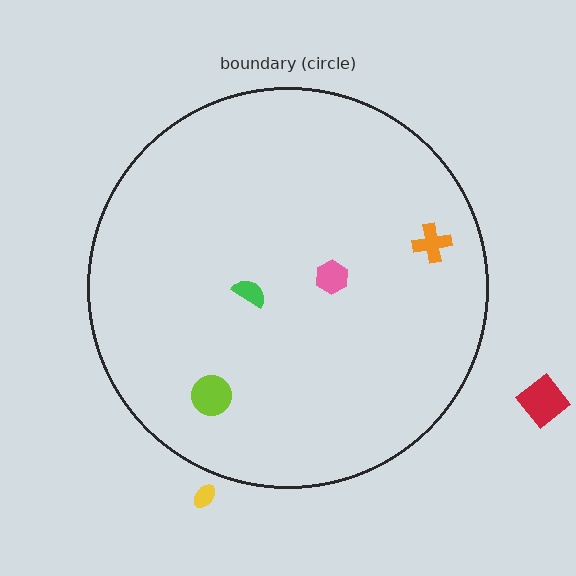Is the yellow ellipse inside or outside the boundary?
Outside.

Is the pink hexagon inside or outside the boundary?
Inside.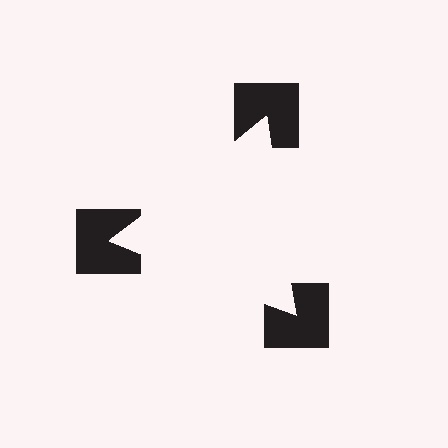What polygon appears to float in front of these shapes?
An illusory triangle — its edges are inferred from the aligned wedge cuts in the notched squares, not physically drawn.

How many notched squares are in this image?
There are 3 — one at each vertex of the illusory triangle.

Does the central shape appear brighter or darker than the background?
It typically appears slightly brighter than the background, even though no actual brightness change is drawn.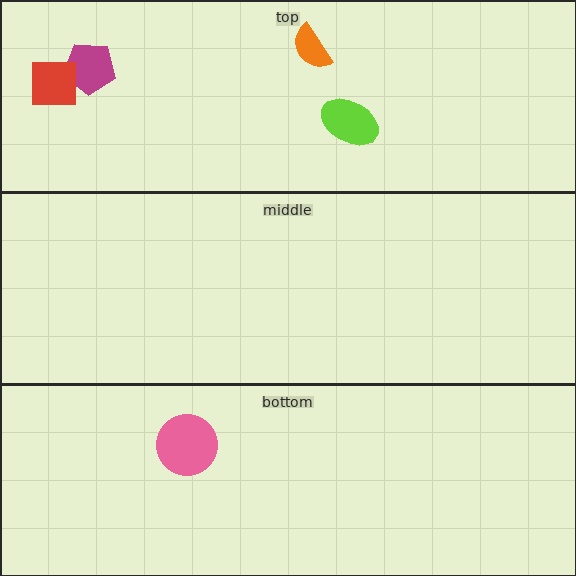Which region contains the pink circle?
The bottom region.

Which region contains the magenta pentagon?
The top region.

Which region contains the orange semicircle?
The top region.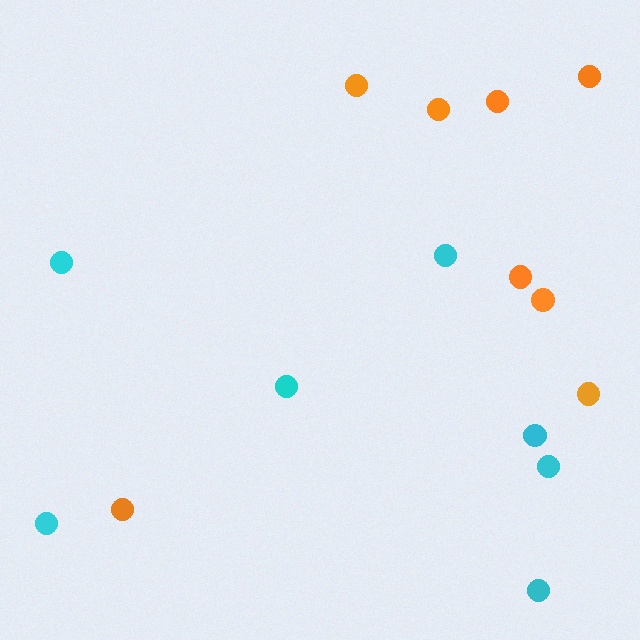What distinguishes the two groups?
There are 2 groups: one group of orange circles (8) and one group of cyan circles (7).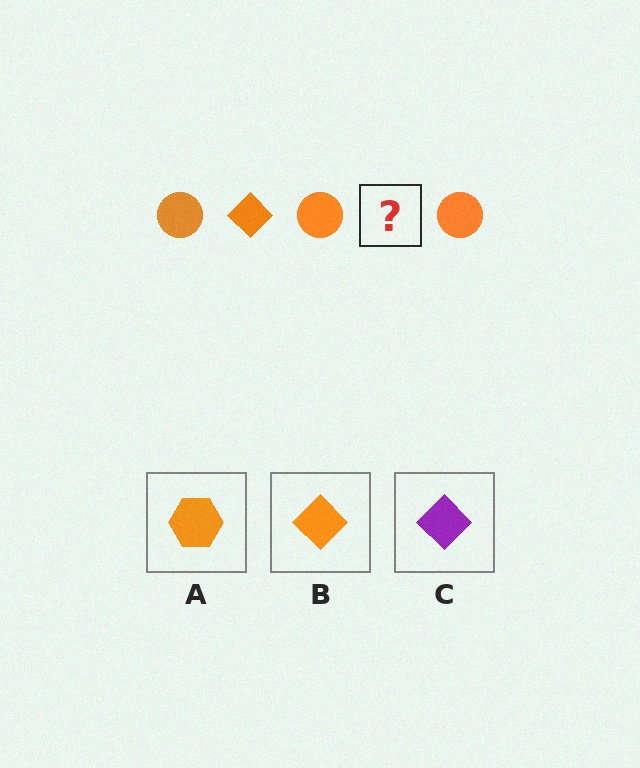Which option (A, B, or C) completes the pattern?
B.